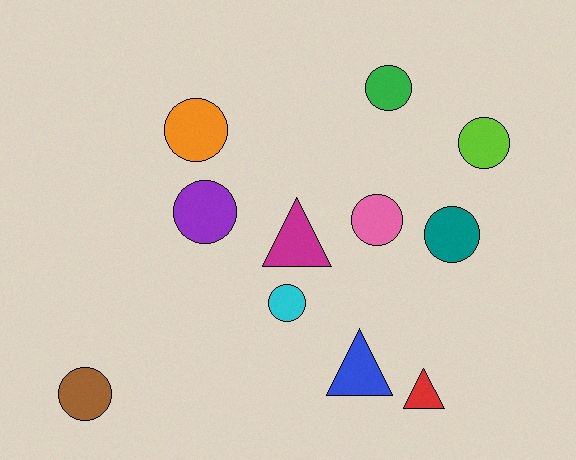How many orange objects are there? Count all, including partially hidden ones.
There is 1 orange object.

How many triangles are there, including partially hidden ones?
There are 3 triangles.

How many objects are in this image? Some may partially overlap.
There are 11 objects.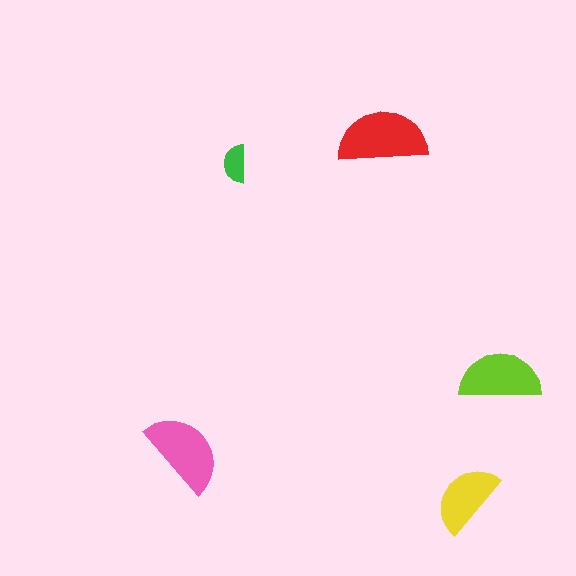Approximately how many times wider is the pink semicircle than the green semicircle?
About 2 times wider.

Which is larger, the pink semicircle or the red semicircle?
The red one.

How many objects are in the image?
There are 5 objects in the image.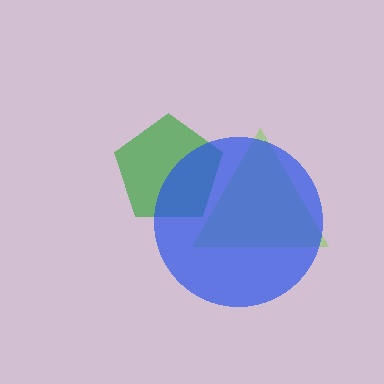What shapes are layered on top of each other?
The layered shapes are: a green pentagon, a lime triangle, a blue circle.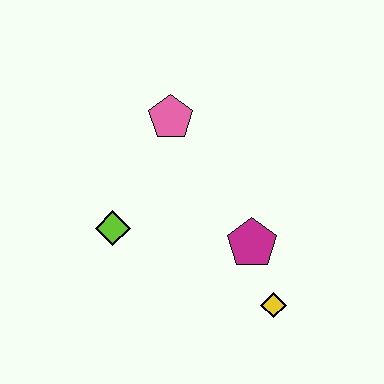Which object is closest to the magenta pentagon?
The yellow diamond is closest to the magenta pentagon.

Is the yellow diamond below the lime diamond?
Yes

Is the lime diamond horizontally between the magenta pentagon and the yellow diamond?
No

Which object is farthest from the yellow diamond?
The pink pentagon is farthest from the yellow diamond.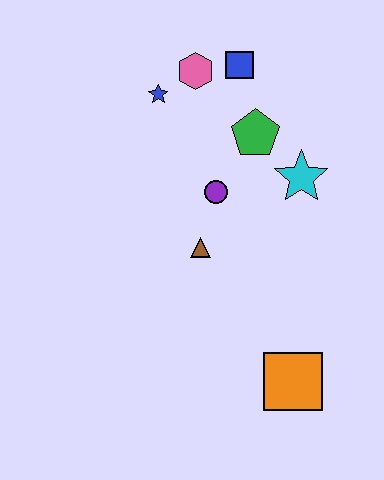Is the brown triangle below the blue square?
Yes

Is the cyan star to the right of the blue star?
Yes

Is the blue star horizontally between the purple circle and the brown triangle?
No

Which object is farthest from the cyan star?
The orange square is farthest from the cyan star.